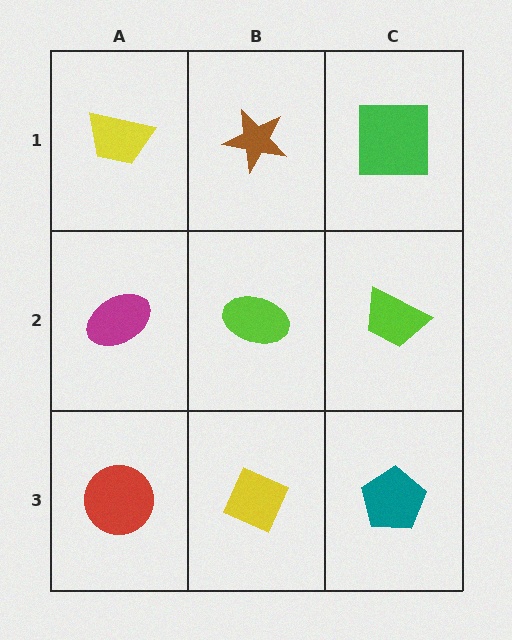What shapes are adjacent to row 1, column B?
A lime ellipse (row 2, column B), a yellow trapezoid (row 1, column A), a green square (row 1, column C).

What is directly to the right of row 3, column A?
A yellow diamond.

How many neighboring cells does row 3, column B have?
3.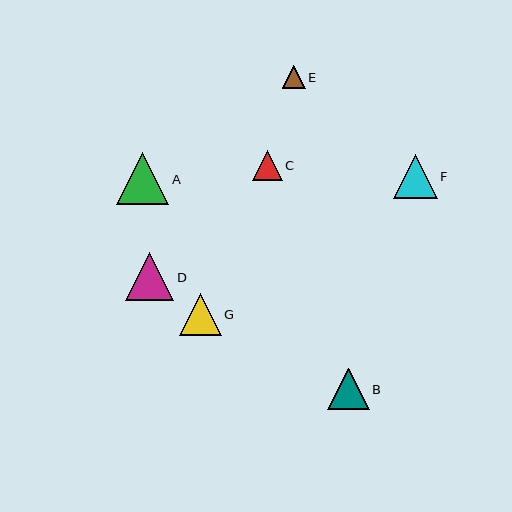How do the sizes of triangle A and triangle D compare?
Triangle A and triangle D are approximately the same size.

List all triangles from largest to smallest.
From largest to smallest: A, D, F, G, B, C, E.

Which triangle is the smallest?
Triangle E is the smallest with a size of approximately 23 pixels.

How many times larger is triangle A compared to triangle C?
Triangle A is approximately 1.7 times the size of triangle C.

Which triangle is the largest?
Triangle A is the largest with a size of approximately 52 pixels.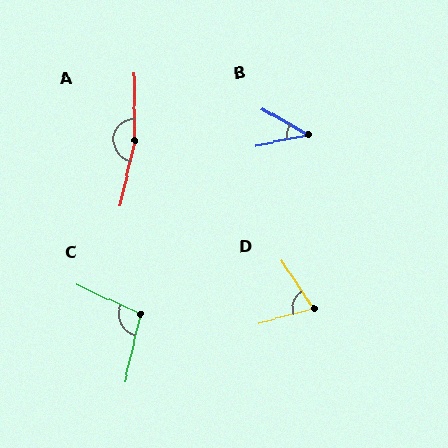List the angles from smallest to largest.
B (41°), D (71°), C (101°), A (168°).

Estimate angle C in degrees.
Approximately 101 degrees.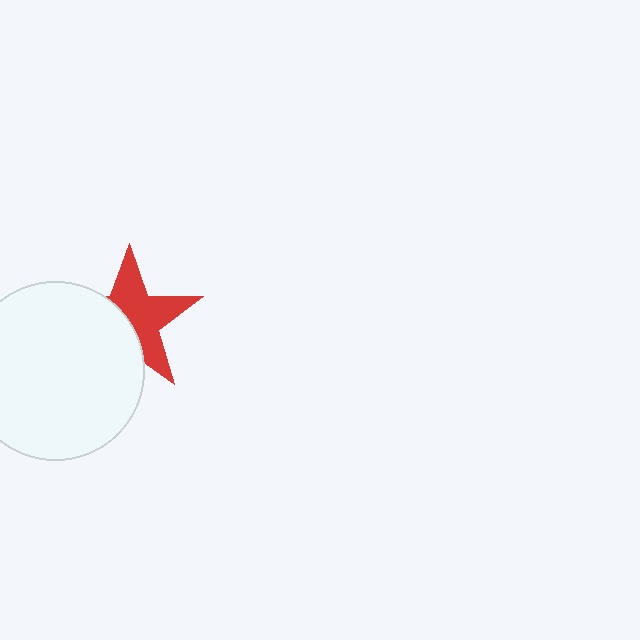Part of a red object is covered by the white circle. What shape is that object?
It is a star.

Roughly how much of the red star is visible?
About half of it is visible (roughly 56%).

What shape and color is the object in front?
The object in front is a white circle.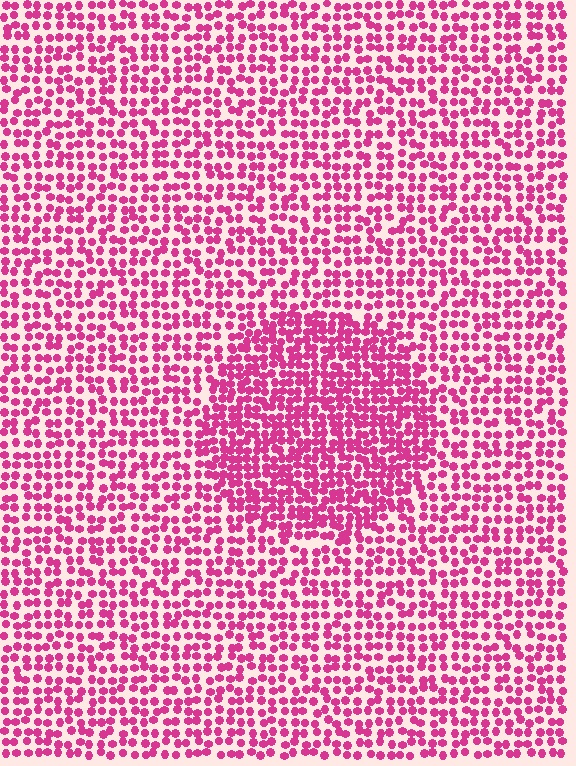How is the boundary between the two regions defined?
The boundary is defined by a change in element density (approximately 1.6x ratio). All elements are the same color, size, and shape.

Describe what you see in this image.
The image contains small magenta elements arranged at two different densities. A circle-shaped region is visible where the elements are more densely packed than the surrounding area.